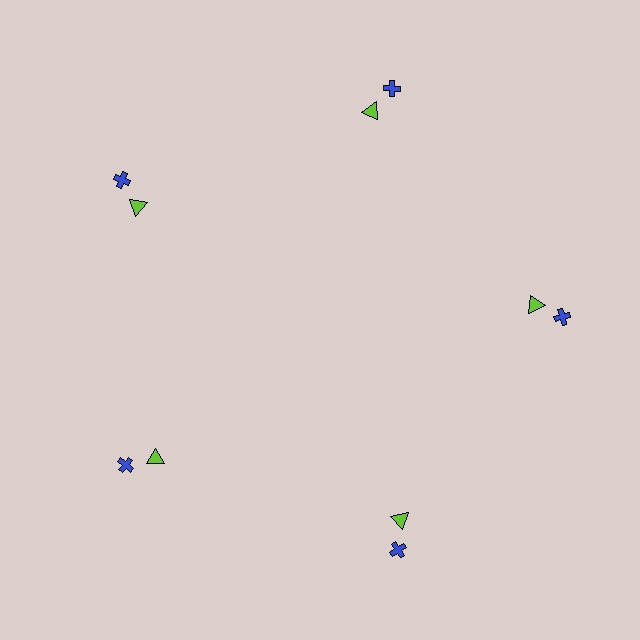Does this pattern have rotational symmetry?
Yes, this pattern has 5-fold rotational symmetry. It looks the same after rotating 72 degrees around the center.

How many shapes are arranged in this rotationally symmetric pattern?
There are 10 shapes, arranged in 5 groups of 2.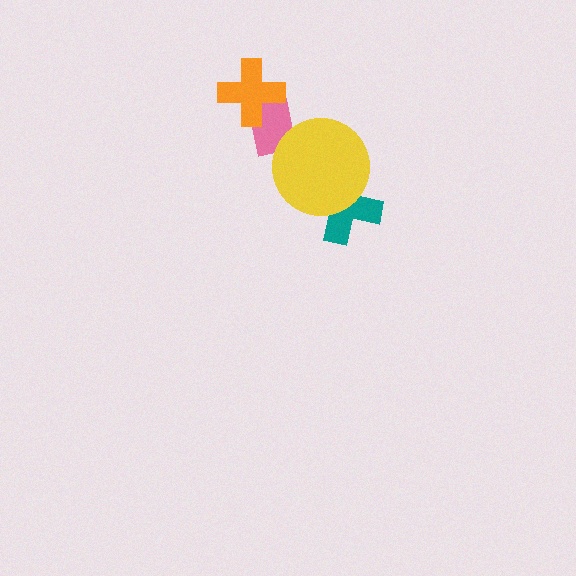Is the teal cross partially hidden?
Yes, it is partially covered by another shape.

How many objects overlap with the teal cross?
1 object overlaps with the teal cross.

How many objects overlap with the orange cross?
1 object overlaps with the orange cross.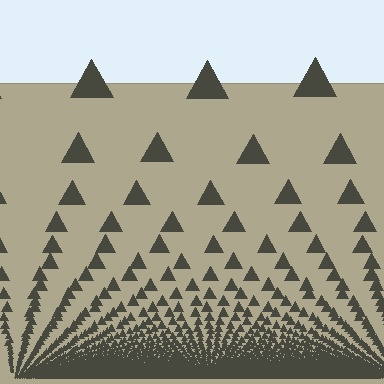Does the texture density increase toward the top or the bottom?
Density increases toward the bottom.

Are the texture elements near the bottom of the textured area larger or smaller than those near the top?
Smaller. The gradient is inverted — elements near the bottom are smaller and denser.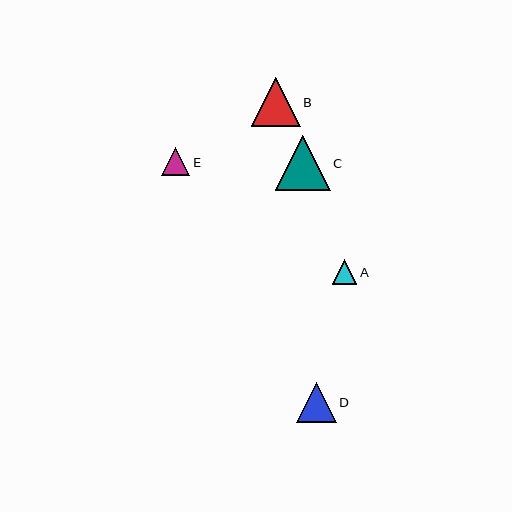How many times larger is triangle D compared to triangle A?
Triangle D is approximately 1.7 times the size of triangle A.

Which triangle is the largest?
Triangle C is the largest with a size of approximately 55 pixels.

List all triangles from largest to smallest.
From largest to smallest: C, B, D, E, A.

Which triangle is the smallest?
Triangle A is the smallest with a size of approximately 24 pixels.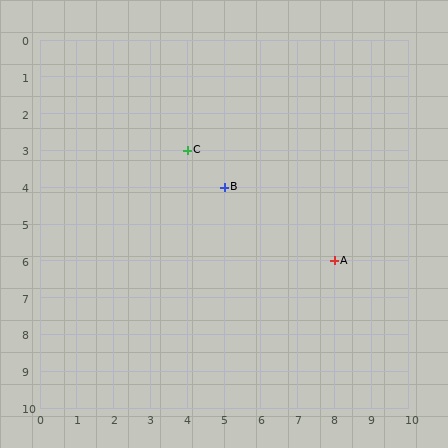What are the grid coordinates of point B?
Point B is at grid coordinates (5, 4).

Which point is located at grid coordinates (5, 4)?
Point B is at (5, 4).